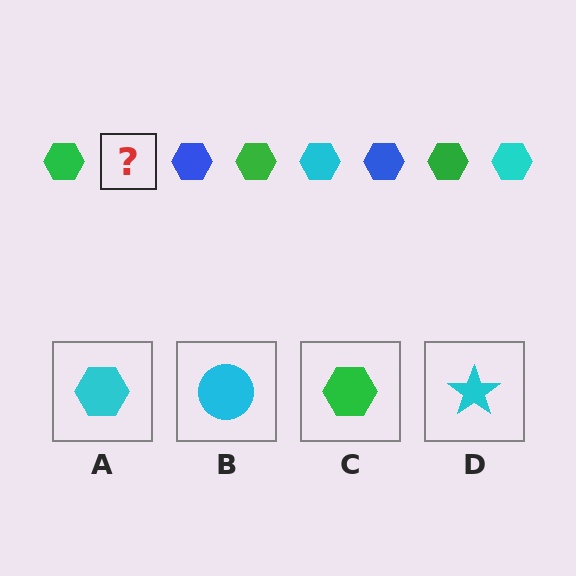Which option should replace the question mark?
Option A.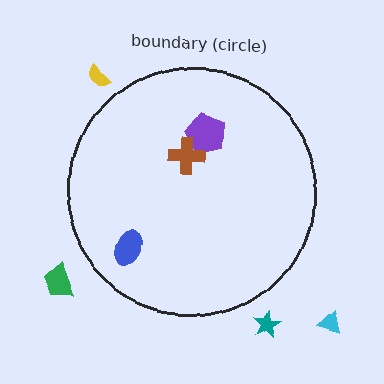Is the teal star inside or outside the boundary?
Outside.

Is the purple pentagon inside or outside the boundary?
Inside.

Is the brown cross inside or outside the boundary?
Inside.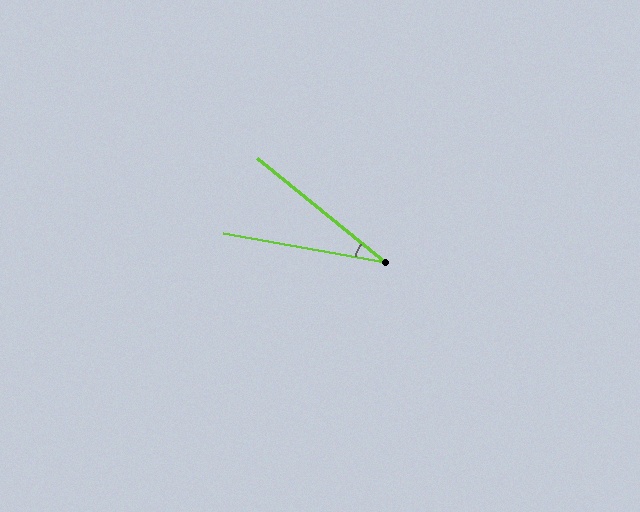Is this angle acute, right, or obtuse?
It is acute.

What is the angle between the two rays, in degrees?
Approximately 29 degrees.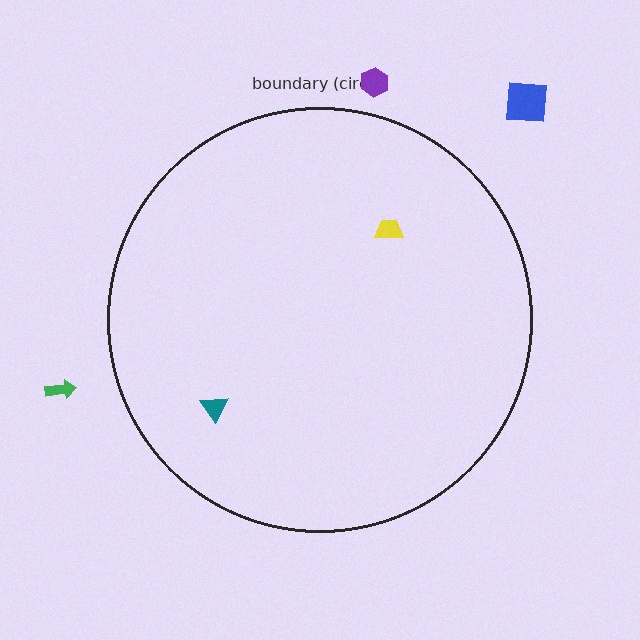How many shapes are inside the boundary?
2 inside, 3 outside.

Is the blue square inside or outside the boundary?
Outside.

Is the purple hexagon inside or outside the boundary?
Outside.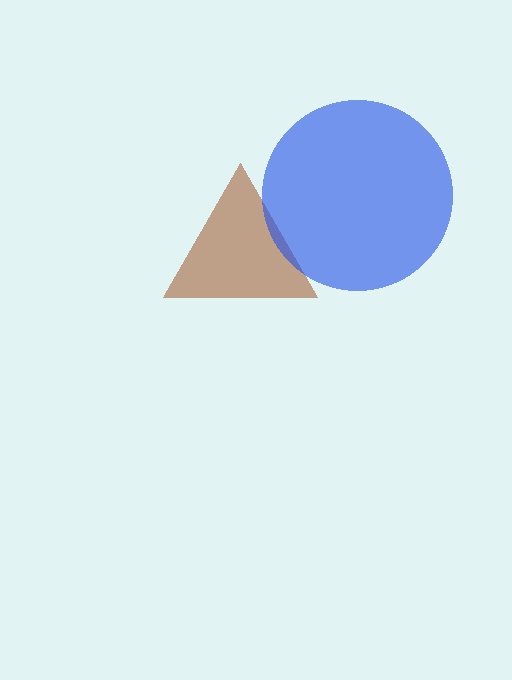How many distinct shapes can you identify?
There are 2 distinct shapes: a brown triangle, a blue circle.